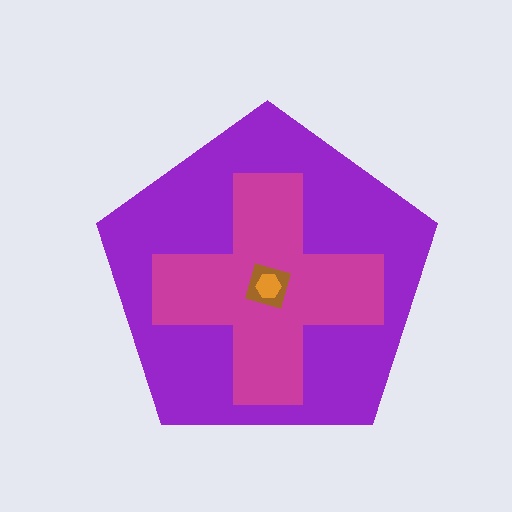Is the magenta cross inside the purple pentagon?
Yes.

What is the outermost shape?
The purple pentagon.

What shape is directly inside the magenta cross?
The brown square.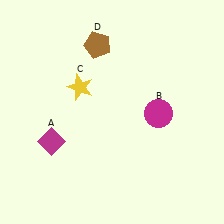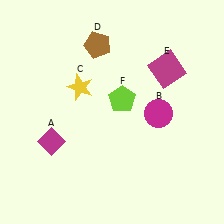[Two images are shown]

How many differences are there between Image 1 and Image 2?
There are 2 differences between the two images.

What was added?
A magenta square (E), a lime pentagon (F) were added in Image 2.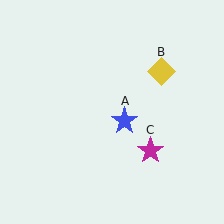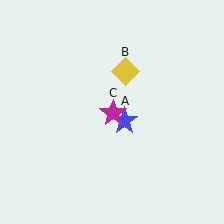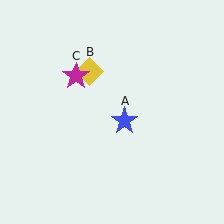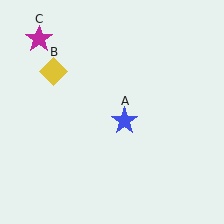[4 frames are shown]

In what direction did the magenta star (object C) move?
The magenta star (object C) moved up and to the left.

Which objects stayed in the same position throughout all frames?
Blue star (object A) remained stationary.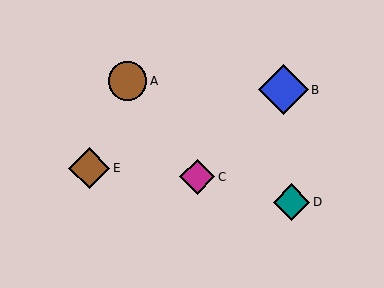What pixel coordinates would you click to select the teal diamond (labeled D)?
Click at (292, 202) to select the teal diamond D.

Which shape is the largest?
The blue diamond (labeled B) is the largest.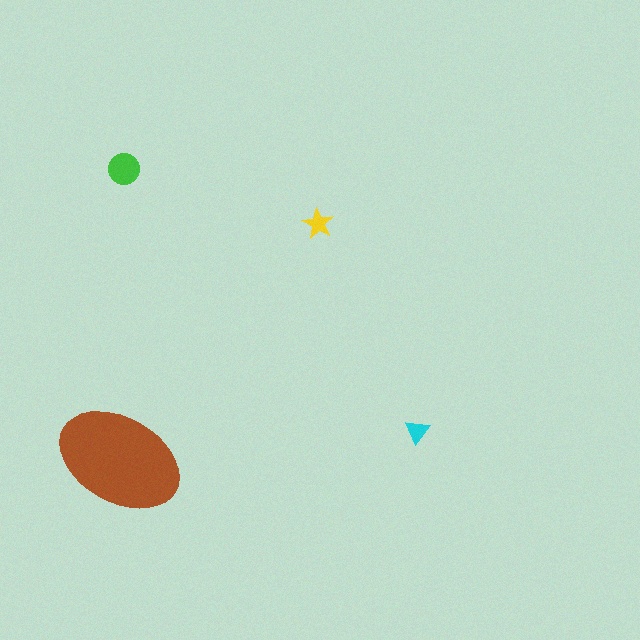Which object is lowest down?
The brown ellipse is bottommost.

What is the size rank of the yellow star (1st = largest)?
3rd.